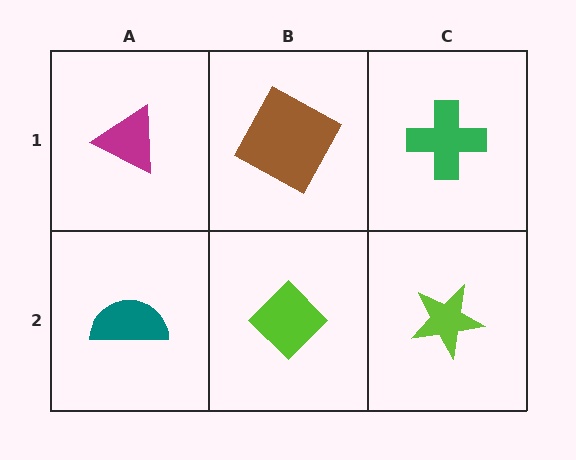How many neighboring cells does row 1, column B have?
3.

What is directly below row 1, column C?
A lime star.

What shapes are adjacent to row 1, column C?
A lime star (row 2, column C), a brown square (row 1, column B).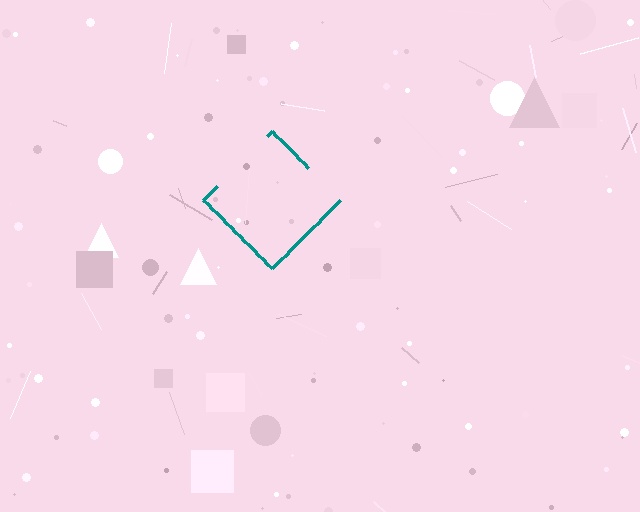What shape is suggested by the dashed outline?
The dashed outline suggests a diamond.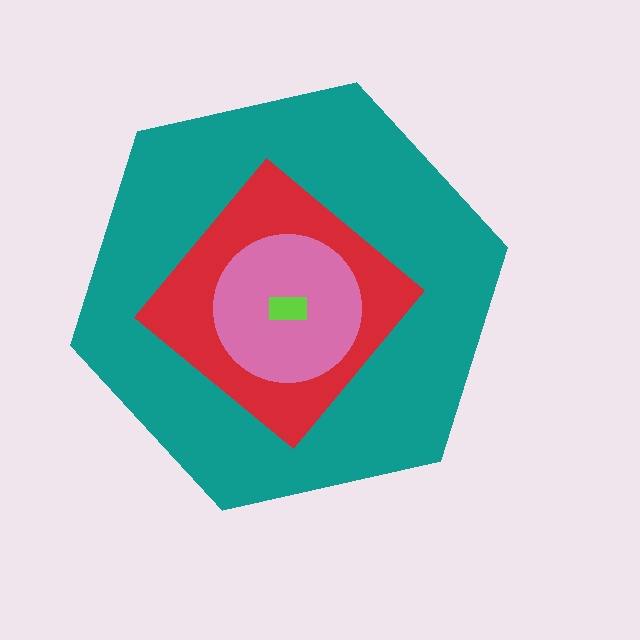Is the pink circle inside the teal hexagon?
Yes.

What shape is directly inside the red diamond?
The pink circle.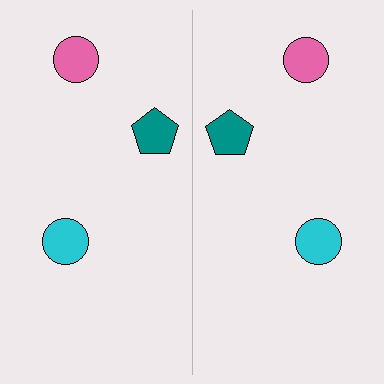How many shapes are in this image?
There are 6 shapes in this image.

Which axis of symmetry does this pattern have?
The pattern has a vertical axis of symmetry running through the center of the image.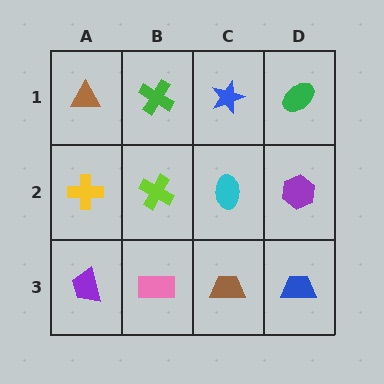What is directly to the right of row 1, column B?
A blue star.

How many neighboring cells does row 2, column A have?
3.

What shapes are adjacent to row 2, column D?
A green ellipse (row 1, column D), a blue trapezoid (row 3, column D), a cyan ellipse (row 2, column C).